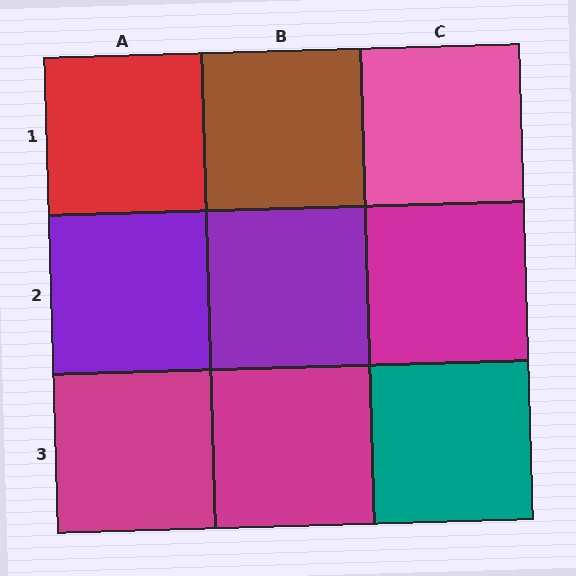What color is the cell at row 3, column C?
Teal.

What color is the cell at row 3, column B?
Magenta.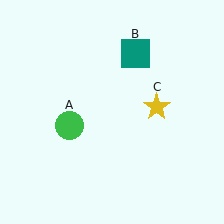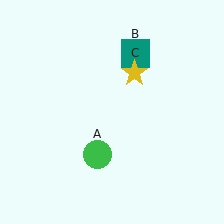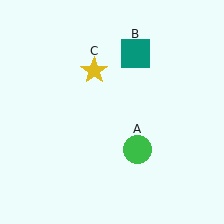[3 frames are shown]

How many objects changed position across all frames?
2 objects changed position: green circle (object A), yellow star (object C).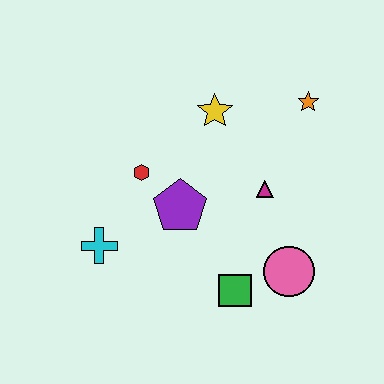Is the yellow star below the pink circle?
No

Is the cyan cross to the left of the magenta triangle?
Yes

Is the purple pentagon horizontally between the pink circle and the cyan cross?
Yes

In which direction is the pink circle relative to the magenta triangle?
The pink circle is below the magenta triangle.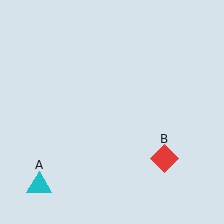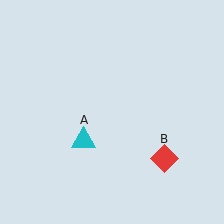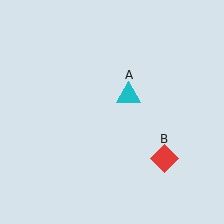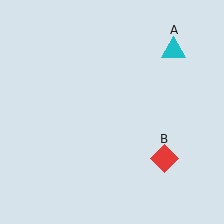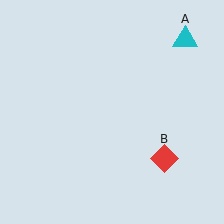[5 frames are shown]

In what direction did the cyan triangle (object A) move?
The cyan triangle (object A) moved up and to the right.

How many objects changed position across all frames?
1 object changed position: cyan triangle (object A).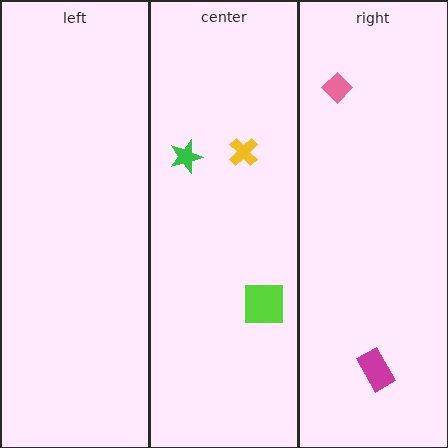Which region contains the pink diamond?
The right region.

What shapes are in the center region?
The green star, the lime square, the yellow cross.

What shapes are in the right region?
The pink diamond, the magenta rectangle.